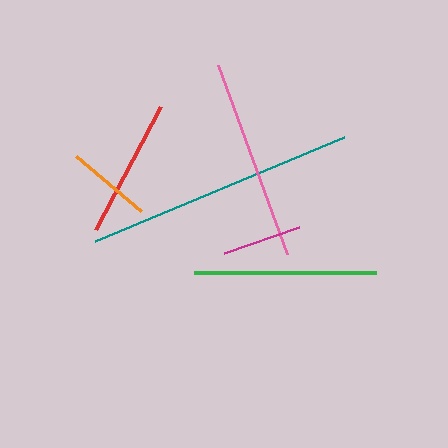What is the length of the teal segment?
The teal segment is approximately 270 pixels long.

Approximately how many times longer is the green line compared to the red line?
The green line is approximately 1.3 times the length of the red line.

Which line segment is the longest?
The teal line is the longest at approximately 270 pixels.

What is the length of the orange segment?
The orange segment is approximately 86 pixels long.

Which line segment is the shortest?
The magenta line is the shortest at approximately 79 pixels.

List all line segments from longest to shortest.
From longest to shortest: teal, pink, green, red, orange, magenta.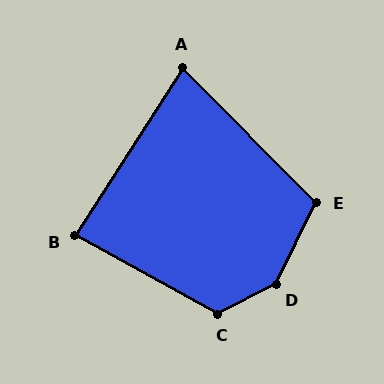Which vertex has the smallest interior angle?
A, at approximately 78 degrees.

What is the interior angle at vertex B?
Approximately 86 degrees (approximately right).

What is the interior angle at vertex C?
Approximately 124 degrees (obtuse).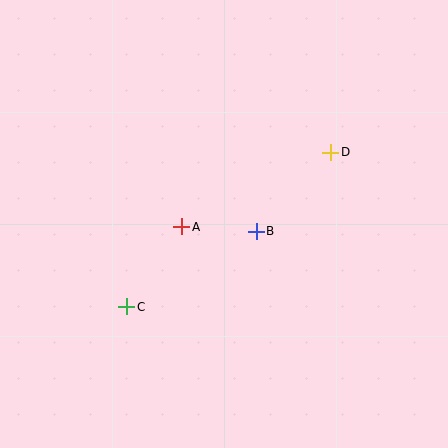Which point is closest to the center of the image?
Point B at (256, 231) is closest to the center.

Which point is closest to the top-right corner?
Point D is closest to the top-right corner.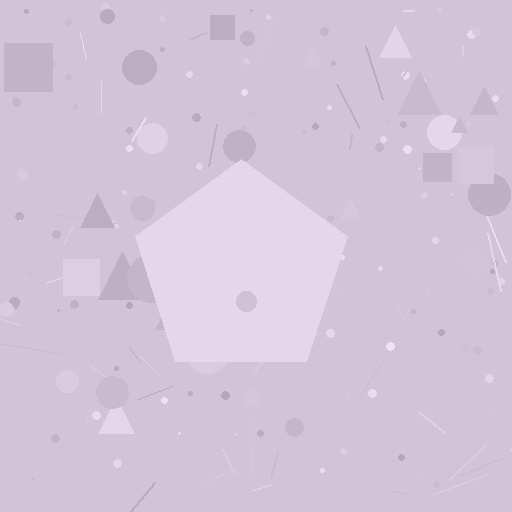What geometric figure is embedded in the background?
A pentagon is embedded in the background.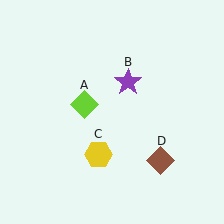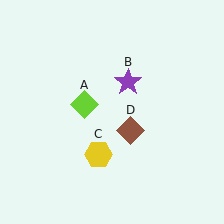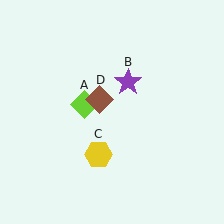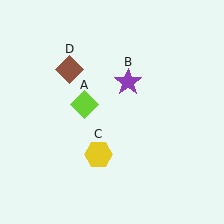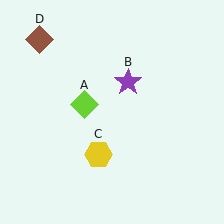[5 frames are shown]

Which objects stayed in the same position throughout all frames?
Lime diamond (object A) and purple star (object B) and yellow hexagon (object C) remained stationary.